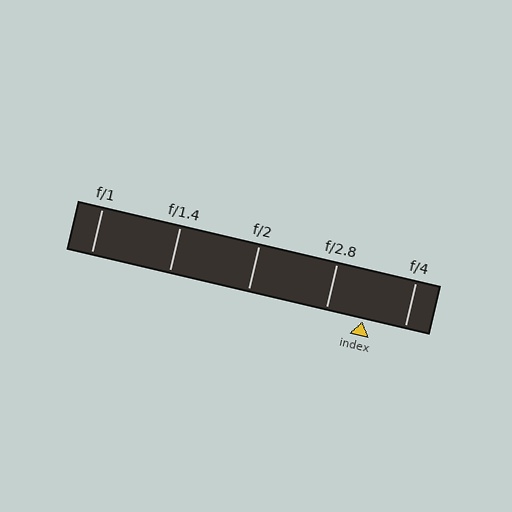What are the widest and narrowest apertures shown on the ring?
The widest aperture shown is f/1 and the narrowest is f/4.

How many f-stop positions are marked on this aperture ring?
There are 5 f-stop positions marked.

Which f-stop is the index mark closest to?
The index mark is closest to f/2.8.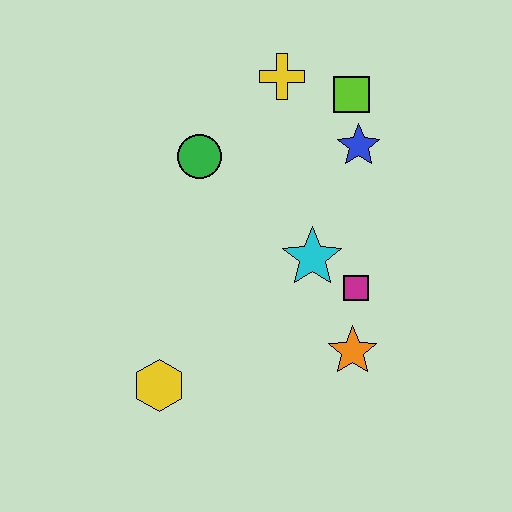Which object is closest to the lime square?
The blue star is closest to the lime square.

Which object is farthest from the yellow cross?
The yellow hexagon is farthest from the yellow cross.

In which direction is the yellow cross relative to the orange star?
The yellow cross is above the orange star.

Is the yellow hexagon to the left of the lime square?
Yes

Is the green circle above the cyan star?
Yes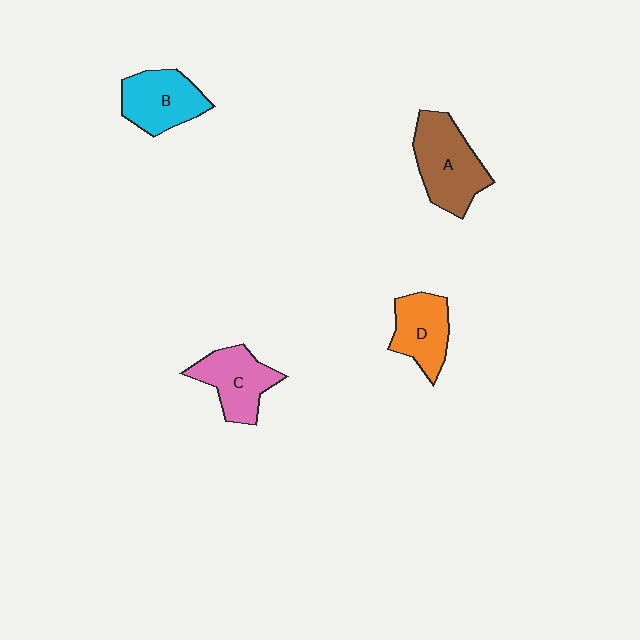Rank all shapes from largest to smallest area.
From largest to smallest: A (brown), B (cyan), C (pink), D (orange).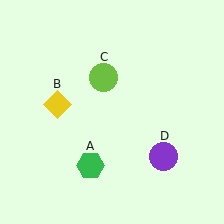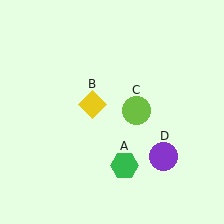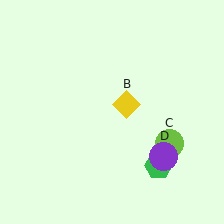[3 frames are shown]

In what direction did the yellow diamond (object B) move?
The yellow diamond (object B) moved right.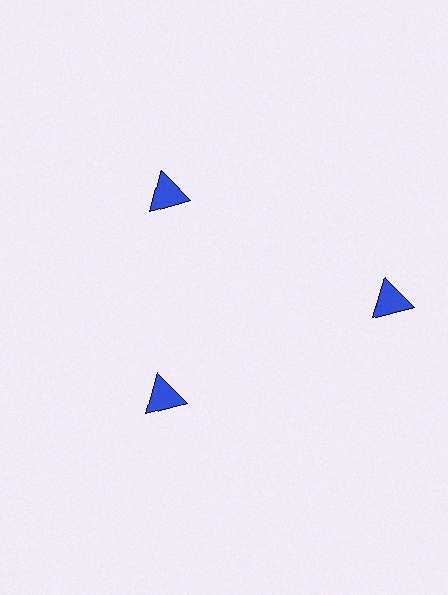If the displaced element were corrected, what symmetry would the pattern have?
It would have 3-fold rotational symmetry — the pattern would map onto itself every 120 degrees.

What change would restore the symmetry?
The symmetry would be restored by moving it inward, back onto the ring so that all 3 triangles sit at equal angles and equal distance from the center.